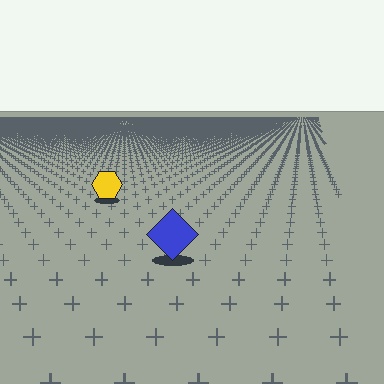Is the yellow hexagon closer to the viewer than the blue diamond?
No. The blue diamond is closer — you can tell from the texture gradient: the ground texture is coarser near it.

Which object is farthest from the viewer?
The yellow hexagon is farthest from the viewer. It appears smaller and the ground texture around it is denser.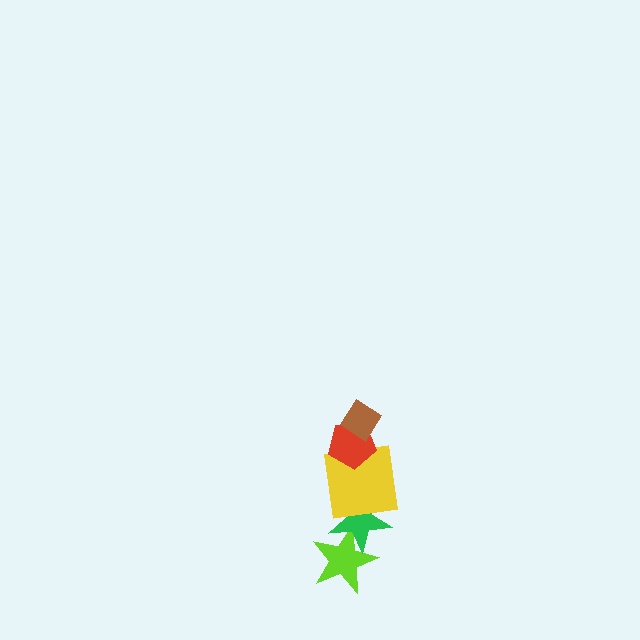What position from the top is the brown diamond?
The brown diamond is 1st from the top.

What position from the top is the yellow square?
The yellow square is 3rd from the top.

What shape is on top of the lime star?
The green star is on top of the lime star.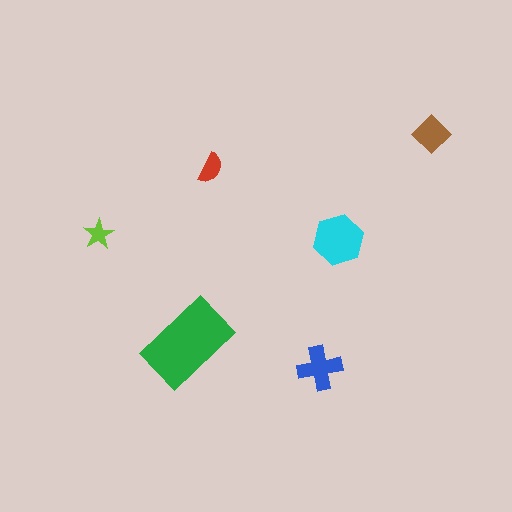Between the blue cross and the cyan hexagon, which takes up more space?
The cyan hexagon.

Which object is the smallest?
The lime star.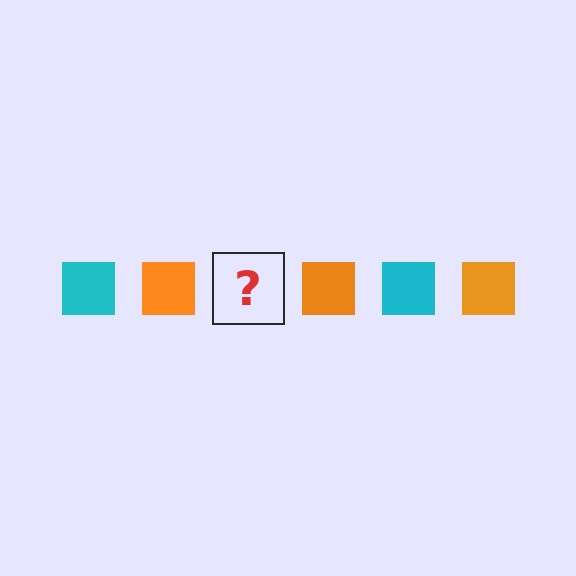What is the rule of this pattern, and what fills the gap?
The rule is that the pattern cycles through cyan, orange squares. The gap should be filled with a cyan square.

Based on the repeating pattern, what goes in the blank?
The blank should be a cyan square.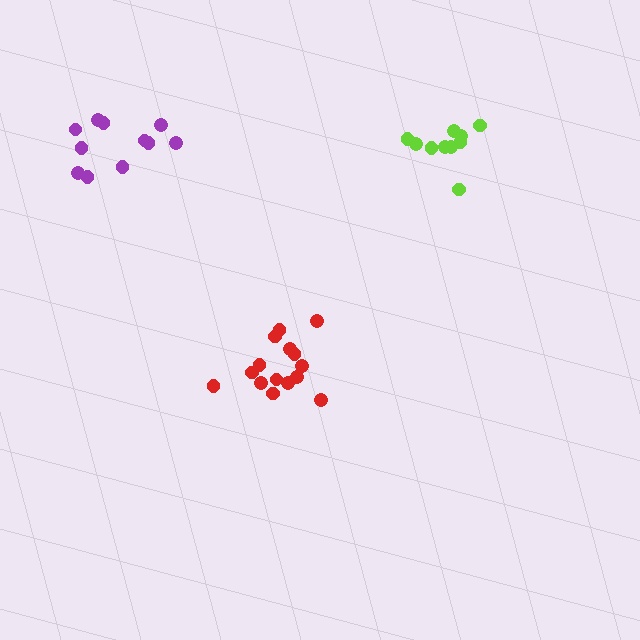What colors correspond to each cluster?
The clusters are colored: lime, red, purple.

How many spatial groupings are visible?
There are 3 spatial groupings.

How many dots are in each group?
Group 1: 10 dots, Group 2: 15 dots, Group 3: 11 dots (36 total).